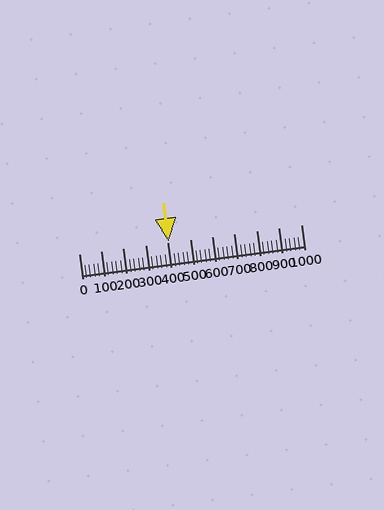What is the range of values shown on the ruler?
The ruler shows values from 0 to 1000.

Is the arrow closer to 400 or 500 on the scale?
The arrow is closer to 400.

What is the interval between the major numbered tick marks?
The major tick marks are spaced 100 units apart.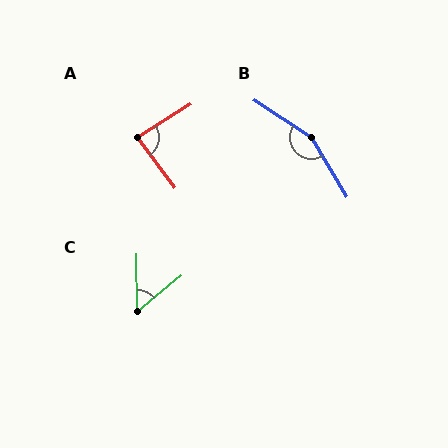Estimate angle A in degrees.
Approximately 86 degrees.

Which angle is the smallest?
C, at approximately 50 degrees.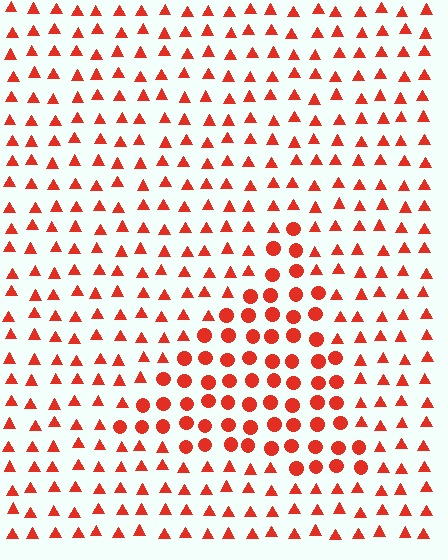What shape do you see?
I see a triangle.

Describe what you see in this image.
The image is filled with small red elements arranged in a uniform grid. A triangle-shaped region contains circles, while the surrounding area contains triangles. The boundary is defined purely by the change in element shape.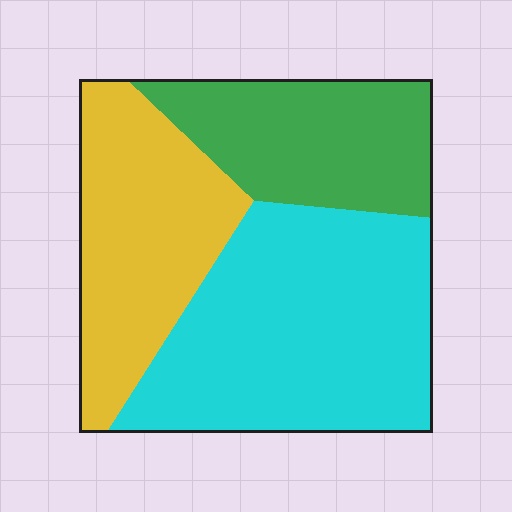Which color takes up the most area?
Cyan, at roughly 45%.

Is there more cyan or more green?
Cyan.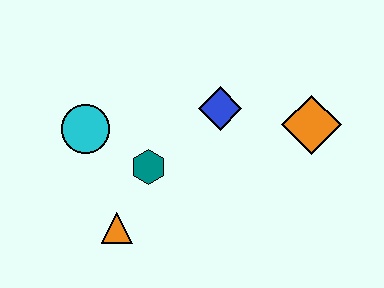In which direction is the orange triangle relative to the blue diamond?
The orange triangle is below the blue diamond.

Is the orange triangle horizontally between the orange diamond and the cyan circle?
Yes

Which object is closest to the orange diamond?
The blue diamond is closest to the orange diamond.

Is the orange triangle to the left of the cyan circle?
No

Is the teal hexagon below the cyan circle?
Yes